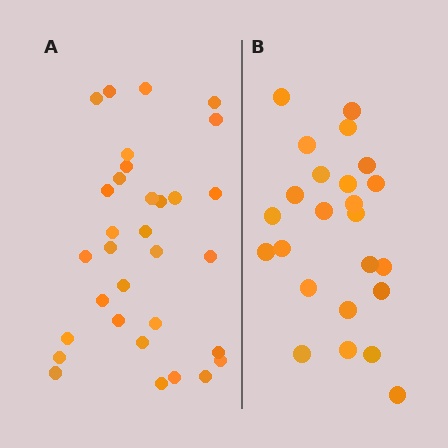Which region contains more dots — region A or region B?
Region A (the left region) has more dots.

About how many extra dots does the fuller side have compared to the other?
Region A has roughly 8 or so more dots than region B.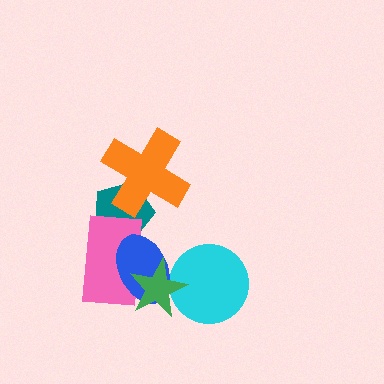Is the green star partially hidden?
No, no other shape covers it.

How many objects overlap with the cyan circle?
2 objects overlap with the cyan circle.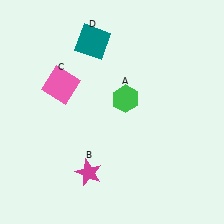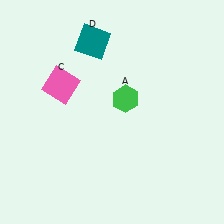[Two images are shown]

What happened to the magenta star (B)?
The magenta star (B) was removed in Image 2. It was in the bottom-left area of Image 1.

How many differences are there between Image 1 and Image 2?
There is 1 difference between the two images.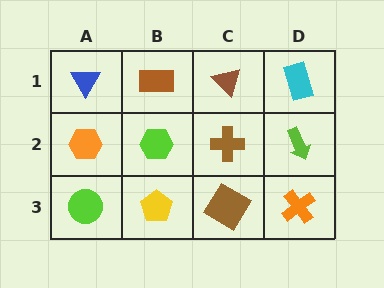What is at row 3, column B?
A yellow pentagon.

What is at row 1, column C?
A brown triangle.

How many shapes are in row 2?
4 shapes.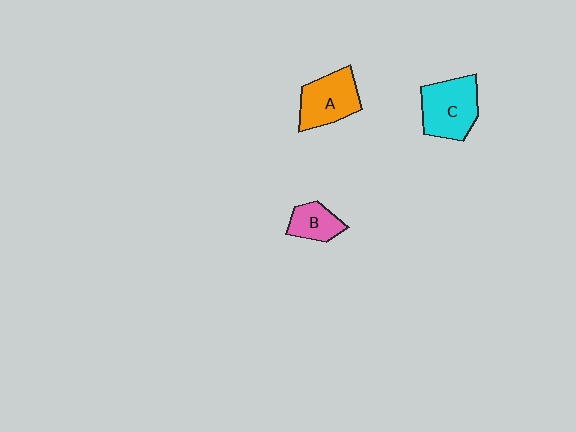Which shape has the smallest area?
Shape B (pink).